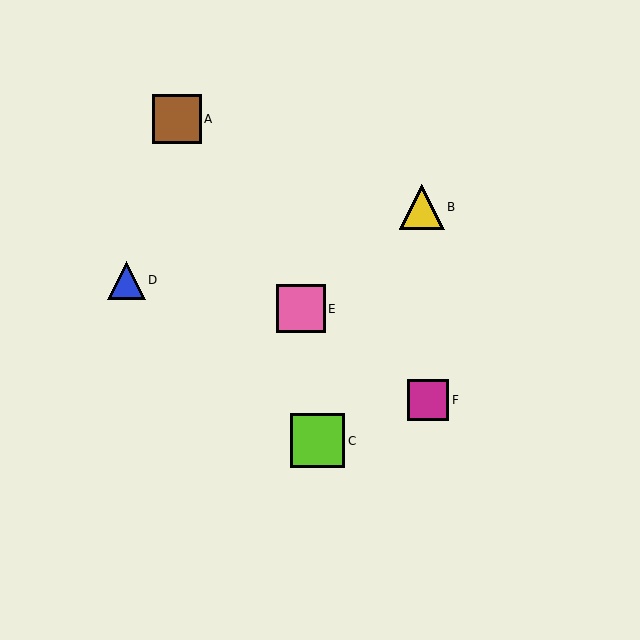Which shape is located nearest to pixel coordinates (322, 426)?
The lime square (labeled C) at (317, 441) is nearest to that location.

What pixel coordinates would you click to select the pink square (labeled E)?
Click at (301, 309) to select the pink square E.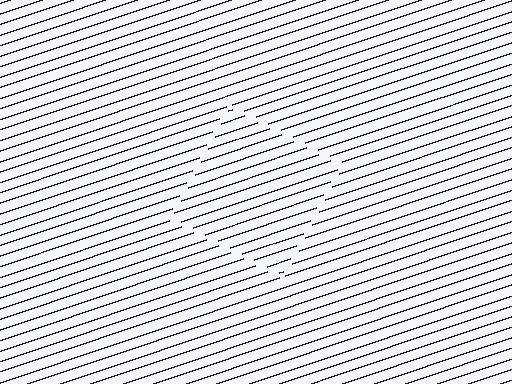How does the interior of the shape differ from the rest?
The interior of the shape contains the same grating, shifted by half a period — the contour is defined by the phase discontinuity where line-ends from the inner and outer gratings abut.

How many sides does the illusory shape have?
4 sides — the line-ends trace a square.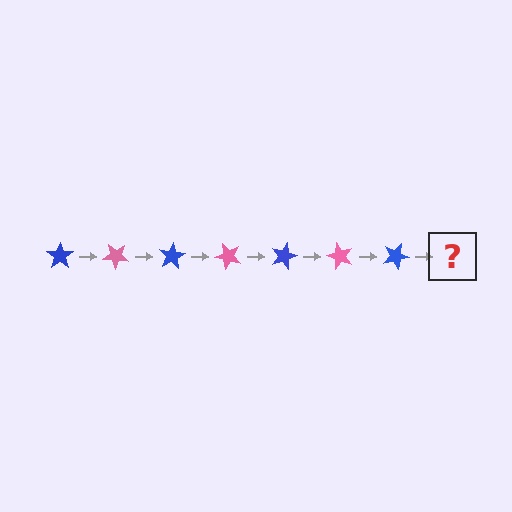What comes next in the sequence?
The next element should be a pink star, rotated 280 degrees from the start.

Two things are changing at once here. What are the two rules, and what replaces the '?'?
The two rules are that it rotates 40 degrees each step and the color cycles through blue and pink. The '?' should be a pink star, rotated 280 degrees from the start.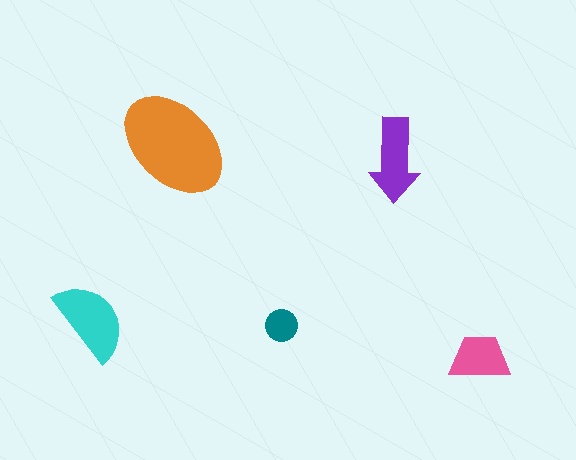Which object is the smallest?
The teal circle.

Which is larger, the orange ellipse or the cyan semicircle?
The orange ellipse.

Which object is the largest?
The orange ellipse.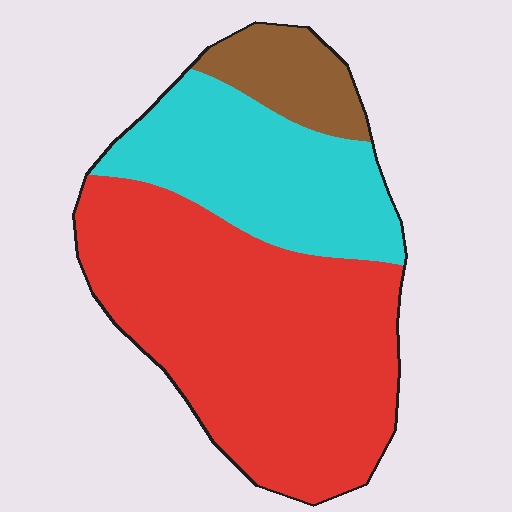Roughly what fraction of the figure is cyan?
Cyan takes up about one third (1/3) of the figure.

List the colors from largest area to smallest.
From largest to smallest: red, cyan, brown.